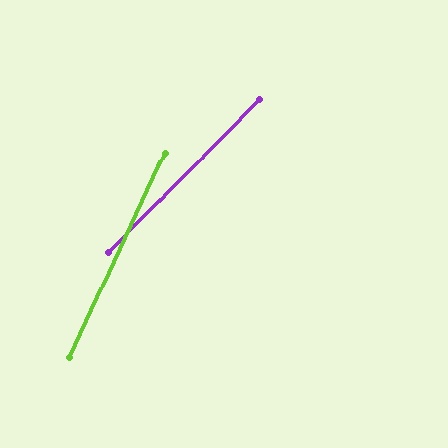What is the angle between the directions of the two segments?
Approximately 20 degrees.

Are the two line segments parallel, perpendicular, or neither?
Neither parallel nor perpendicular — they differ by about 20°.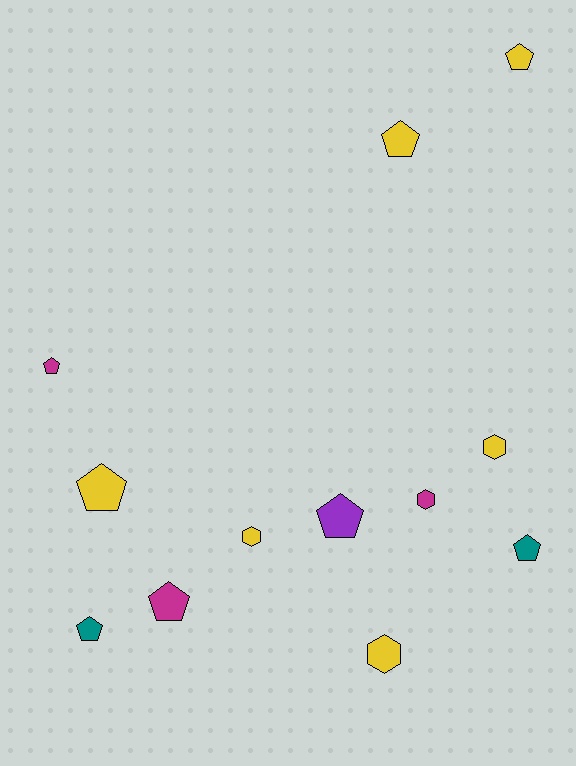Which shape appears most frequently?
Pentagon, with 8 objects.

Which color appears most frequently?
Yellow, with 6 objects.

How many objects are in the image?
There are 12 objects.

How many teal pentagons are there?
There are 2 teal pentagons.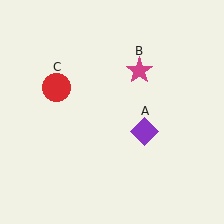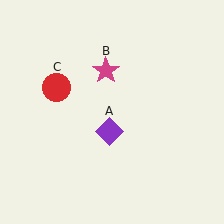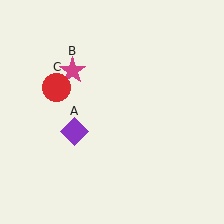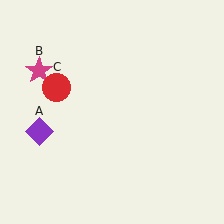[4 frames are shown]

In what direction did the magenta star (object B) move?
The magenta star (object B) moved left.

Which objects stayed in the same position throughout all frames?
Red circle (object C) remained stationary.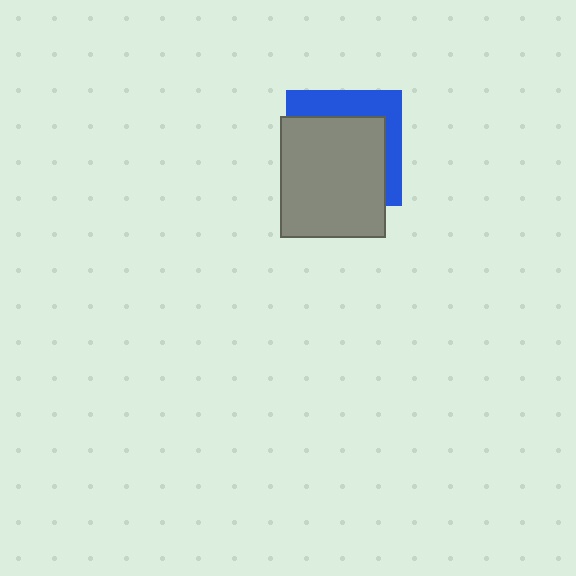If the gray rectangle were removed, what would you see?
You would see the complete blue square.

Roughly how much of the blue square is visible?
A small part of it is visible (roughly 33%).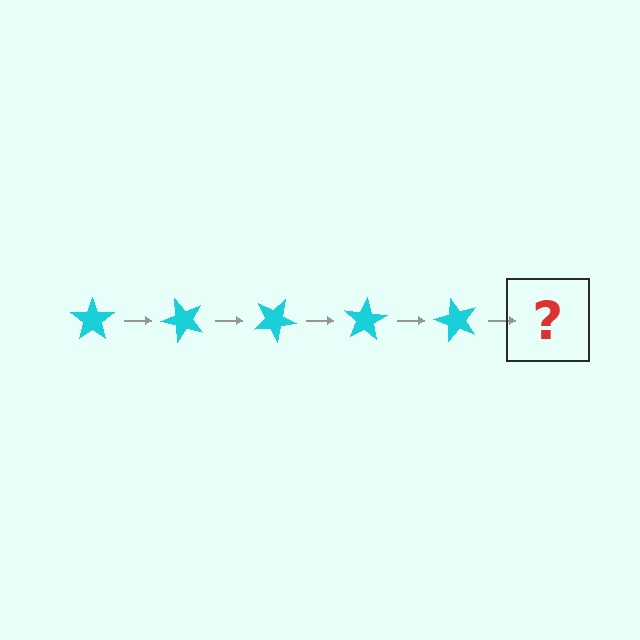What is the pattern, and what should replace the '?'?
The pattern is that the star rotates 50 degrees each step. The '?' should be a cyan star rotated 250 degrees.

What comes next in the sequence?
The next element should be a cyan star rotated 250 degrees.